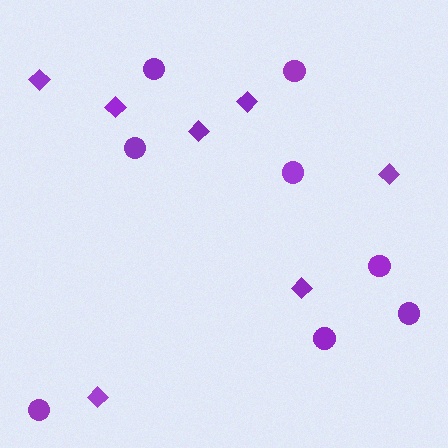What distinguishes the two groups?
There are 2 groups: one group of circles (8) and one group of diamonds (7).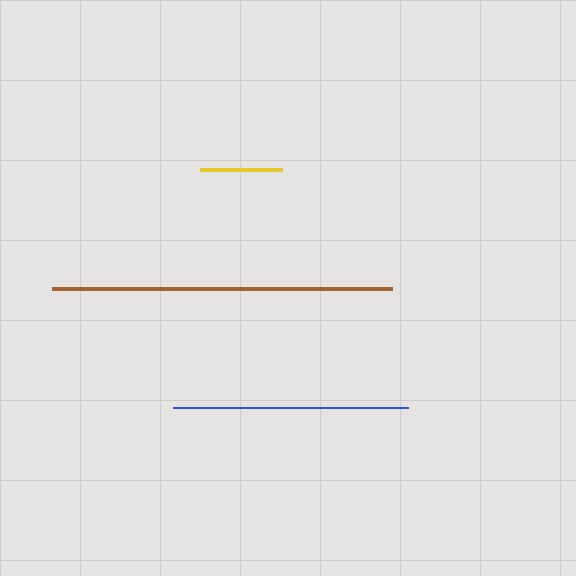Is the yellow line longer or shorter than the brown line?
The brown line is longer than the yellow line.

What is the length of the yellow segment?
The yellow segment is approximately 82 pixels long.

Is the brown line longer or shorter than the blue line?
The brown line is longer than the blue line.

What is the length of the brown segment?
The brown segment is approximately 340 pixels long.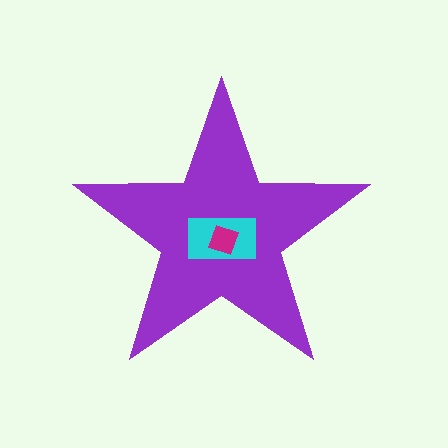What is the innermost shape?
The magenta diamond.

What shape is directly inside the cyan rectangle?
The magenta diamond.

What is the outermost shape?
The purple star.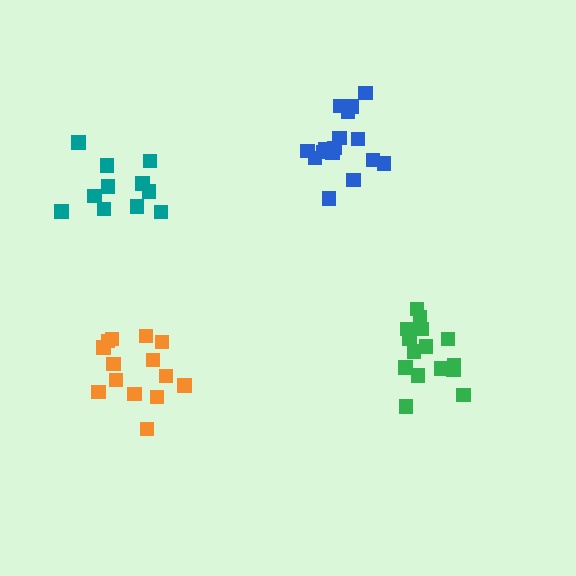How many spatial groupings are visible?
There are 4 spatial groupings.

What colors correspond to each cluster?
The clusters are colored: blue, green, teal, orange.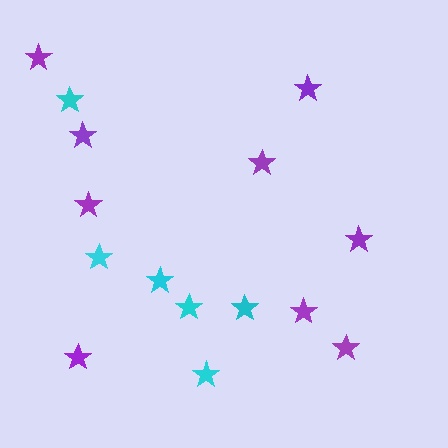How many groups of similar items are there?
There are 2 groups: one group of purple stars (9) and one group of cyan stars (6).